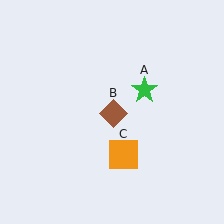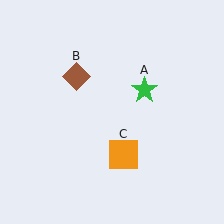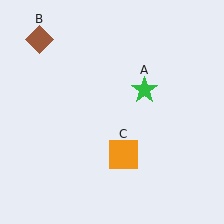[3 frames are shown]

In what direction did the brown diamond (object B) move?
The brown diamond (object B) moved up and to the left.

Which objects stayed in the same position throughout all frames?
Green star (object A) and orange square (object C) remained stationary.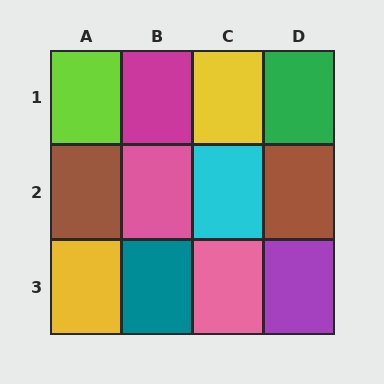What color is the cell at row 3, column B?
Teal.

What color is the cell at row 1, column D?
Green.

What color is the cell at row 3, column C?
Pink.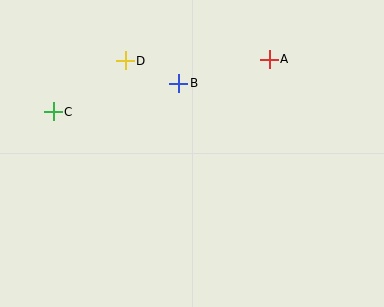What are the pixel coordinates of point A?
Point A is at (269, 59).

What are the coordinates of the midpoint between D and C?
The midpoint between D and C is at (89, 86).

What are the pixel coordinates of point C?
Point C is at (53, 112).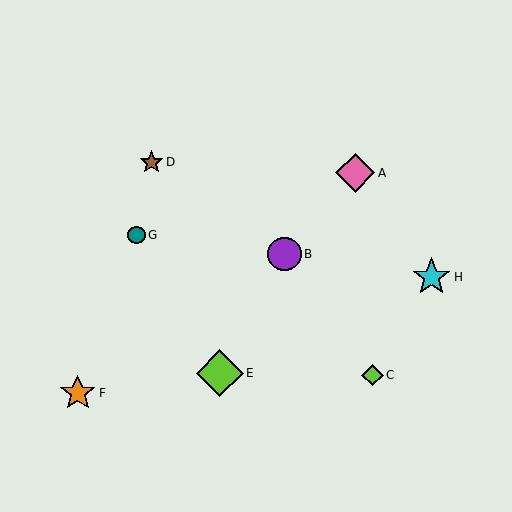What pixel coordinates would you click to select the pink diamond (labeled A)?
Click at (355, 173) to select the pink diamond A.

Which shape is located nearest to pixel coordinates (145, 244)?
The teal circle (labeled G) at (136, 235) is nearest to that location.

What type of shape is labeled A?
Shape A is a pink diamond.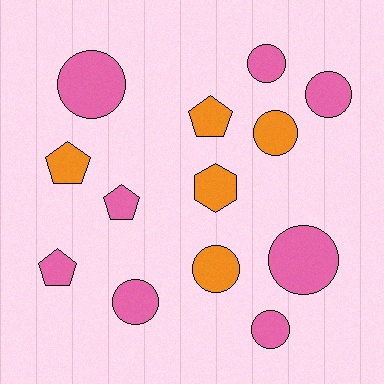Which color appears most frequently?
Pink, with 8 objects.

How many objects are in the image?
There are 13 objects.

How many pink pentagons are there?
There are 2 pink pentagons.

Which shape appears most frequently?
Circle, with 8 objects.